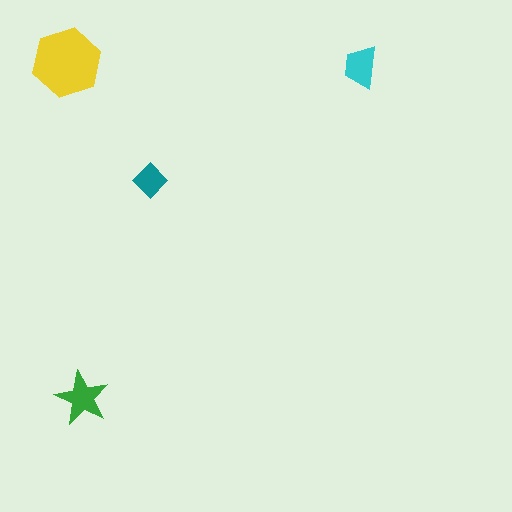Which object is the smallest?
The teal diamond.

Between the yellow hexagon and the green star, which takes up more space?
The yellow hexagon.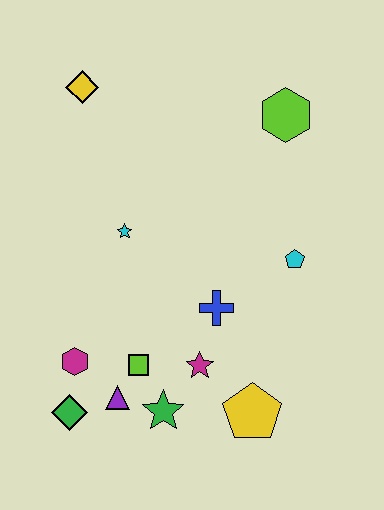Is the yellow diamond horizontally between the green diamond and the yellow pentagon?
Yes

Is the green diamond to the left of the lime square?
Yes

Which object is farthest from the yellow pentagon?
The yellow diamond is farthest from the yellow pentagon.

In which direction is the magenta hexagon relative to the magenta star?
The magenta hexagon is to the left of the magenta star.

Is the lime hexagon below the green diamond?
No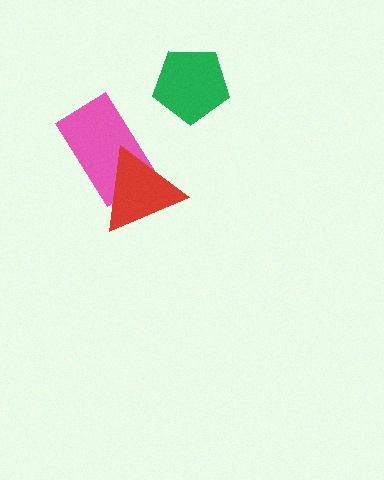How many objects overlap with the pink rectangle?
1 object overlaps with the pink rectangle.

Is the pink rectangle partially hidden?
Yes, it is partially covered by another shape.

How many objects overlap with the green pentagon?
0 objects overlap with the green pentagon.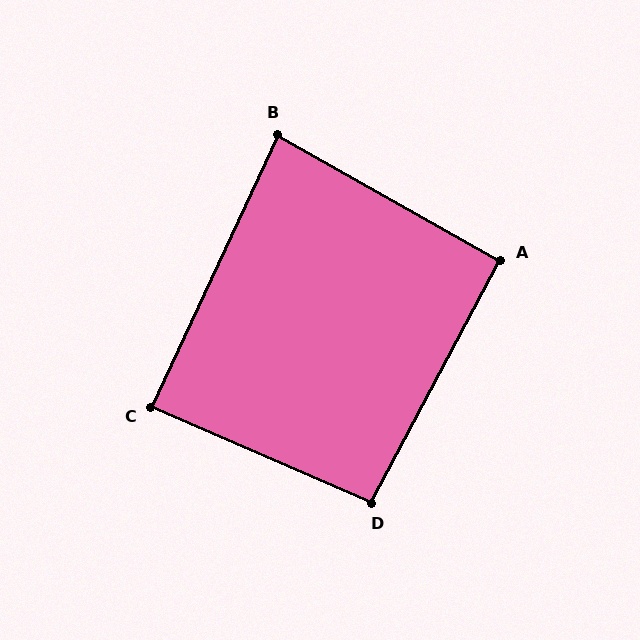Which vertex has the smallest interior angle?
B, at approximately 86 degrees.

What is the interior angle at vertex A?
Approximately 91 degrees (approximately right).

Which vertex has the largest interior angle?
D, at approximately 94 degrees.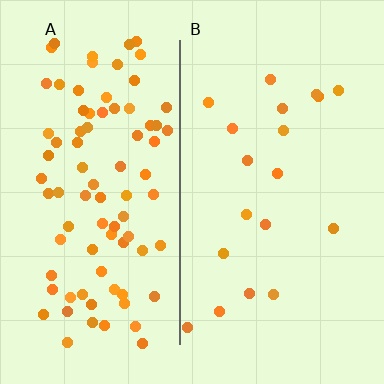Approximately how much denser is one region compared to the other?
Approximately 4.5× — region A over region B.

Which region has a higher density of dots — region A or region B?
A (the left).